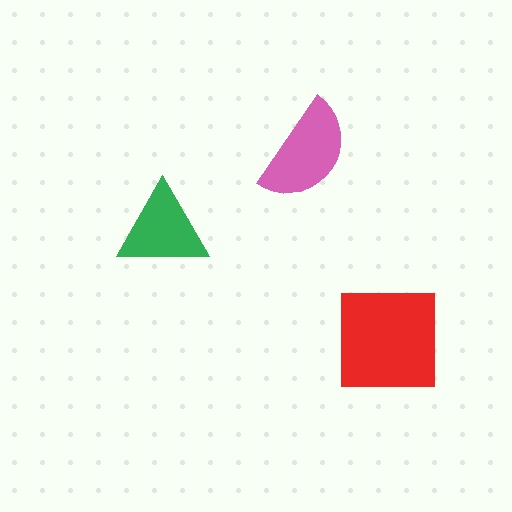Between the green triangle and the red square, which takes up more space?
The red square.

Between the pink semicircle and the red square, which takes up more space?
The red square.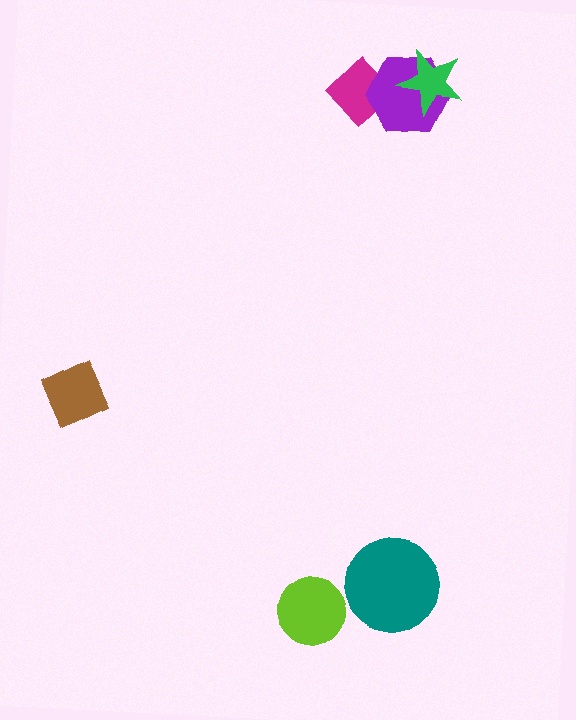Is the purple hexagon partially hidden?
Yes, it is partially covered by another shape.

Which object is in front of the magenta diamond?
The purple hexagon is in front of the magenta diamond.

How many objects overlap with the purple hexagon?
2 objects overlap with the purple hexagon.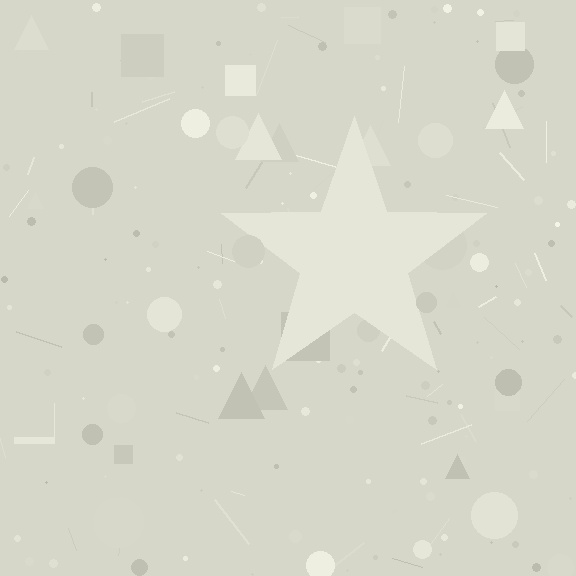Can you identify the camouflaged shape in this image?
The camouflaged shape is a star.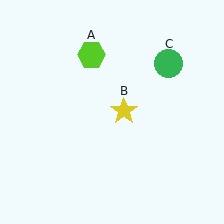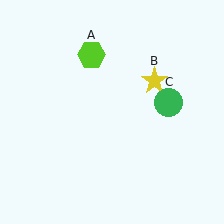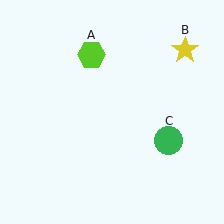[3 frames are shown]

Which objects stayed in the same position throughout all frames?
Lime hexagon (object A) remained stationary.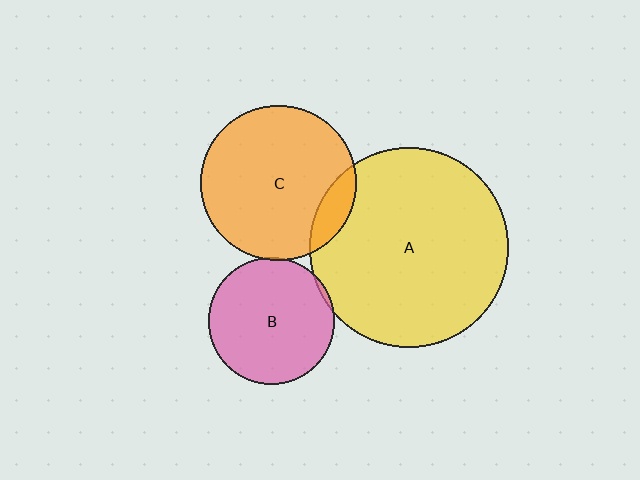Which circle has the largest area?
Circle A (yellow).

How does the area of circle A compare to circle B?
Approximately 2.5 times.